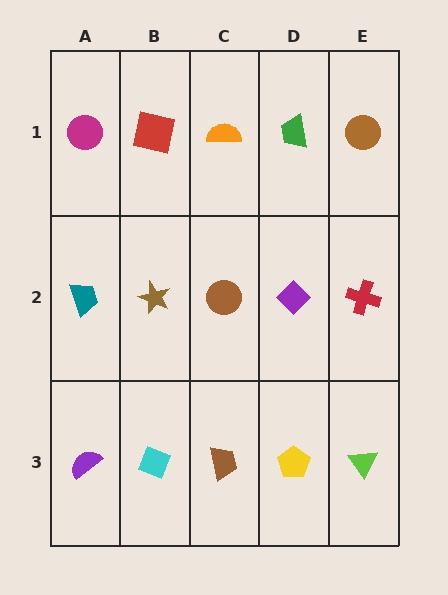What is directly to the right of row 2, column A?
A brown star.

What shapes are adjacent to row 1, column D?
A purple diamond (row 2, column D), an orange semicircle (row 1, column C), a brown circle (row 1, column E).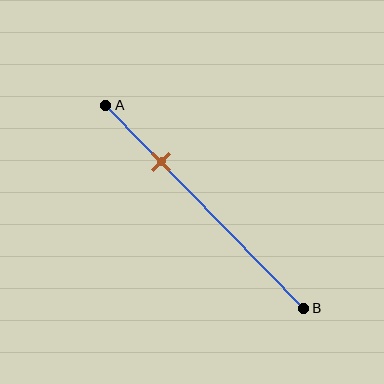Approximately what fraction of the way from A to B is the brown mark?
The brown mark is approximately 30% of the way from A to B.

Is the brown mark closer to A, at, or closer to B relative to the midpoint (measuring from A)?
The brown mark is closer to point A than the midpoint of segment AB.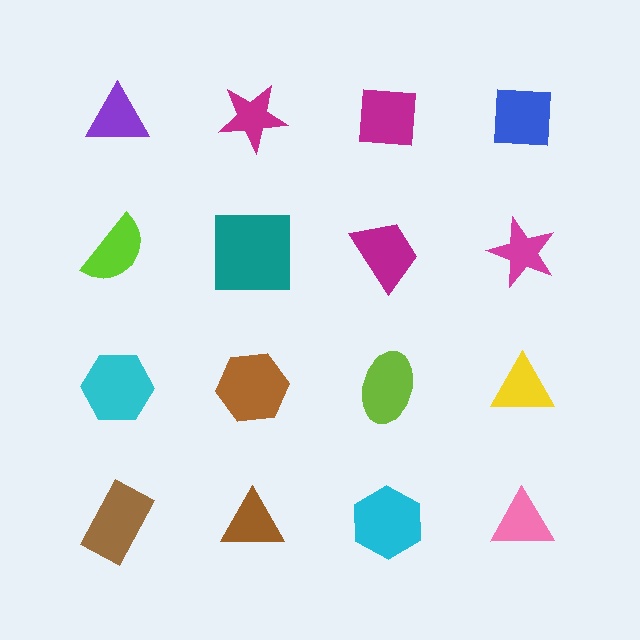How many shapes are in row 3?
4 shapes.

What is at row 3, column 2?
A brown hexagon.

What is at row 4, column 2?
A brown triangle.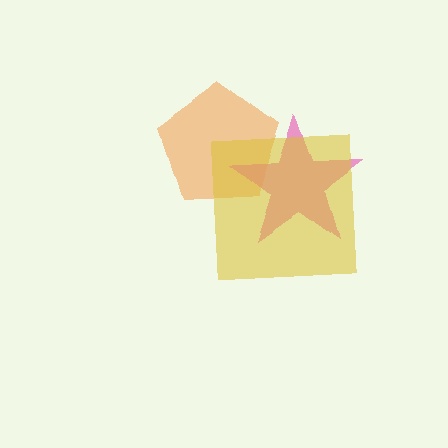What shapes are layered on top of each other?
The layered shapes are: an orange pentagon, a pink star, a yellow square.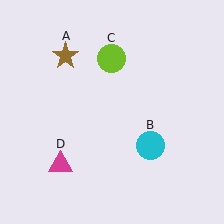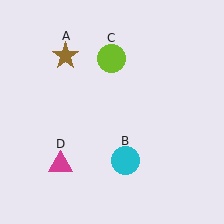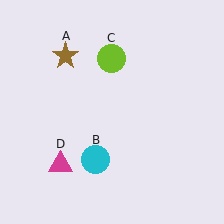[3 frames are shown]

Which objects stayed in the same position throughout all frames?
Brown star (object A) and lime circle (object C) and magenta triangle (object D) remained stationary.